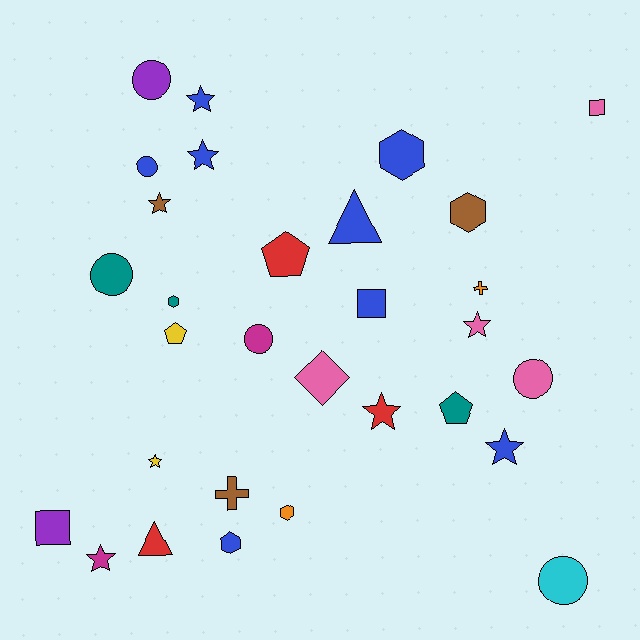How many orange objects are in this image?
There are 2 orange objects.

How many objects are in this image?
There are 30 objects.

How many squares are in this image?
There are 3 squares.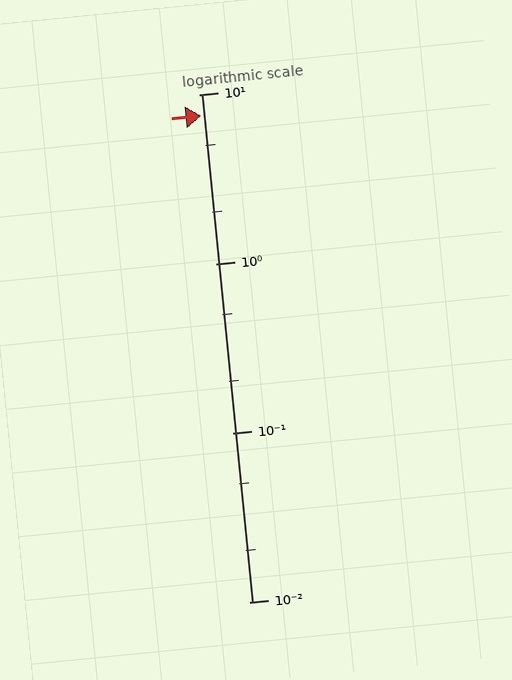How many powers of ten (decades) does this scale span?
The scale spans 3 decades, from 0.01 to 10.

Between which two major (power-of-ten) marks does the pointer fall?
The pointer is between 1 and 10.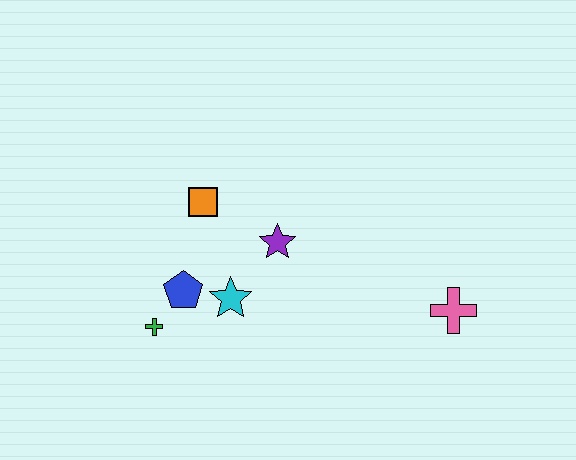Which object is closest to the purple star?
The cyan star is closest to the purple star.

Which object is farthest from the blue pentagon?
The pink cross is farthest from the blue pentagon.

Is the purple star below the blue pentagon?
No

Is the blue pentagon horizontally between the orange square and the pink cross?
No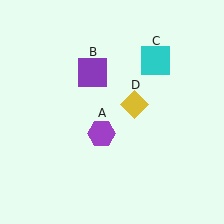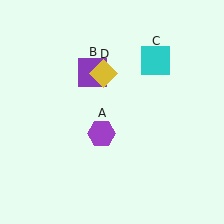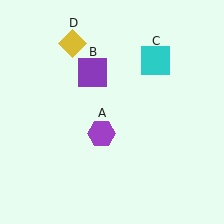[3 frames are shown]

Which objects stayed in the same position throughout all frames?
Purple hexagon (object A) and purple square (object B) and cyan square (object C) remained stationary.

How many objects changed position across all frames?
1 object changed position: yellow diamond (object D).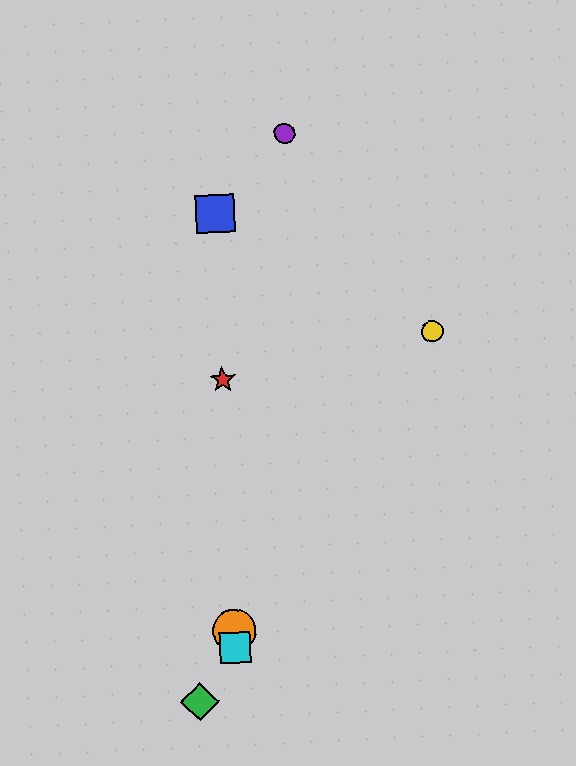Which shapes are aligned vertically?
The red star, the blue square, the orange circle, the cyan square are aligned vertically.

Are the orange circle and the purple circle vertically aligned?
No, the orange circle is at x≈234 and the purple circle is at x≈284.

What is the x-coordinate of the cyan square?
The cyan square is at x≈235.